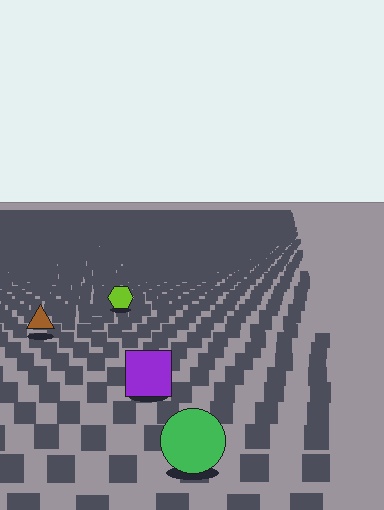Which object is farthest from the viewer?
The lime hexagon is farthest from the viewer. It appears smaller and the ground texture around it is denser.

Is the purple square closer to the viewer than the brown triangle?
Yes. The purple square is closer — you can tell from the texture gradient: the ground texture is coarser near it.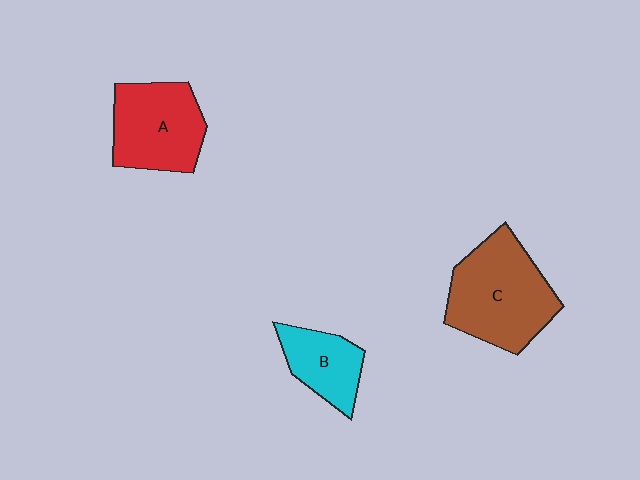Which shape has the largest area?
Shape C (brown).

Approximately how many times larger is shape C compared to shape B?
Approximately 1.9 times.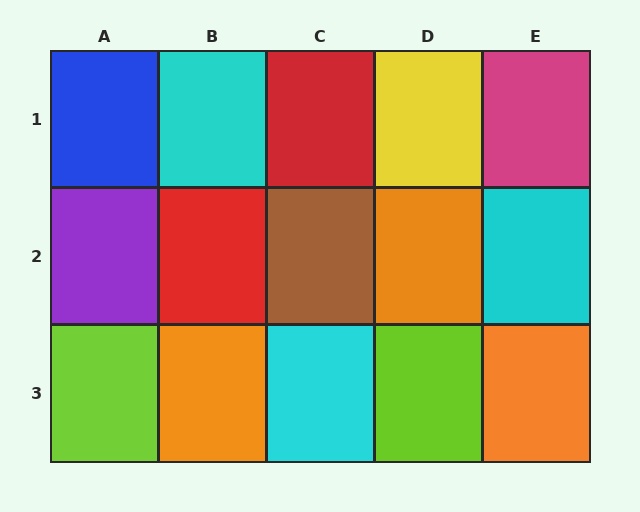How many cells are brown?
1 cell is brown.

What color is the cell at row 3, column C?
Cyan.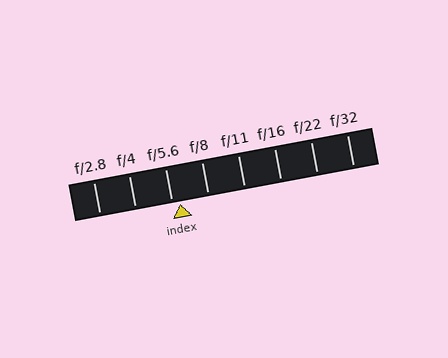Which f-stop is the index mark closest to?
The index mark is closest to f/5.6.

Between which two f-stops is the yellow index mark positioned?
The index mark is between f/5.6 and f/8.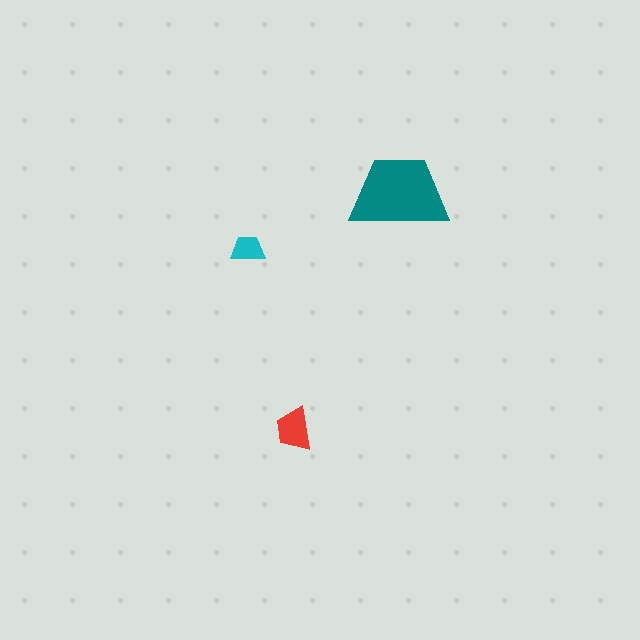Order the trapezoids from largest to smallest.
the teal one, the red one, the cyan one.